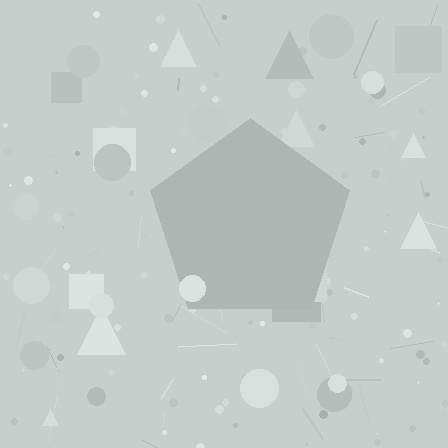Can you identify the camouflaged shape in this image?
The camouflaged shape is a pentagon.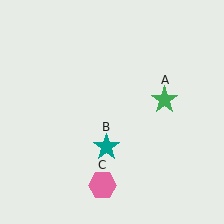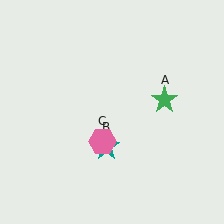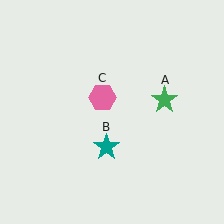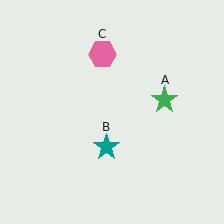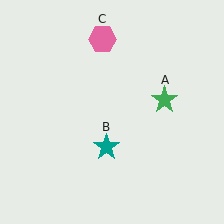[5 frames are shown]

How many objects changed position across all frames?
1 object changed position: pink hexagon (object C).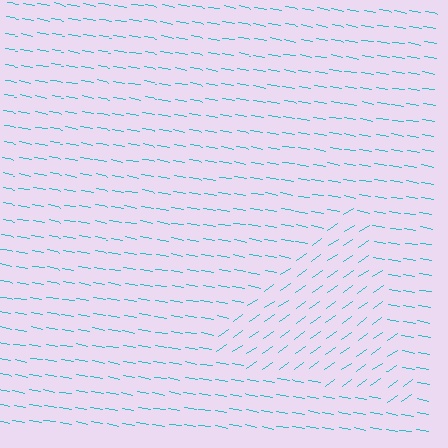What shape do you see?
I see a triangle.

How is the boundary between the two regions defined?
The boundary is defined purely by a change in line orientation (approximately 45 degrees difference). All lines are the same color and thickness.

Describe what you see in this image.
The image is filled with small cyan line segments. A triangle region in the image has lines oriented differently from the surrounding lines, creating a visible texture boundary.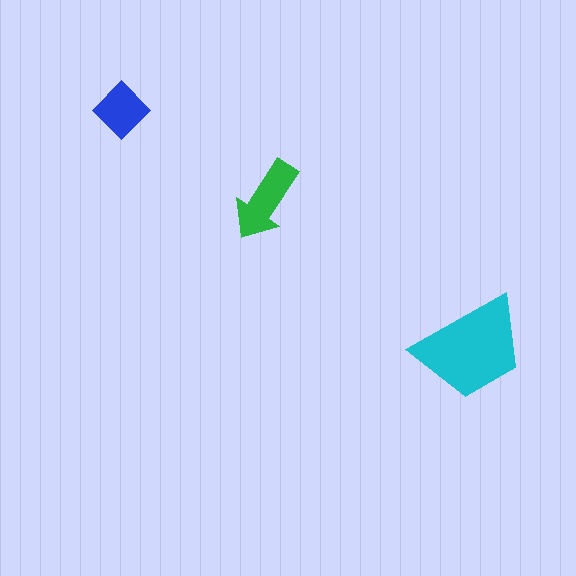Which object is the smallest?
The blue diamond.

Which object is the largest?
The cyan trapezoid.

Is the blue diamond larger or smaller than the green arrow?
Smaller.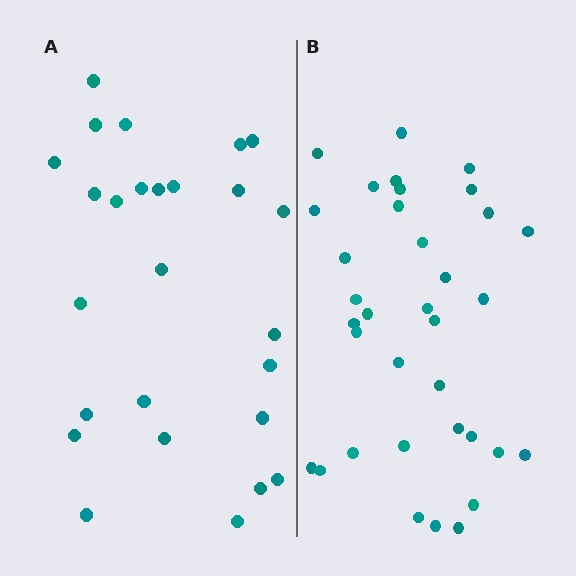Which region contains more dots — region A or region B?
Region B (the right region) has more dots.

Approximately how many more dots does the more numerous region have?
Region B has roughly 8 or so more dots than region A.